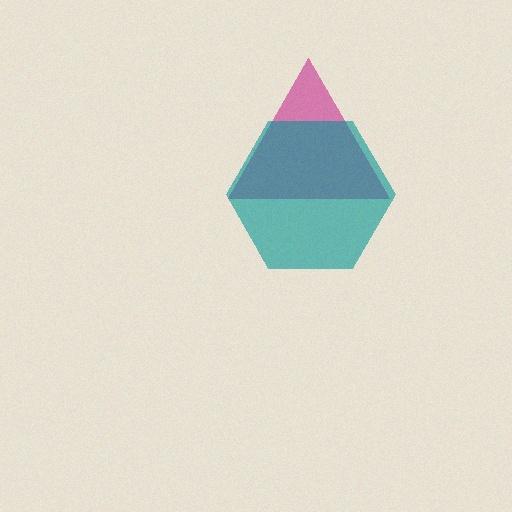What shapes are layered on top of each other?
The layered shapes are: a magenta triangle, a teal hexagon.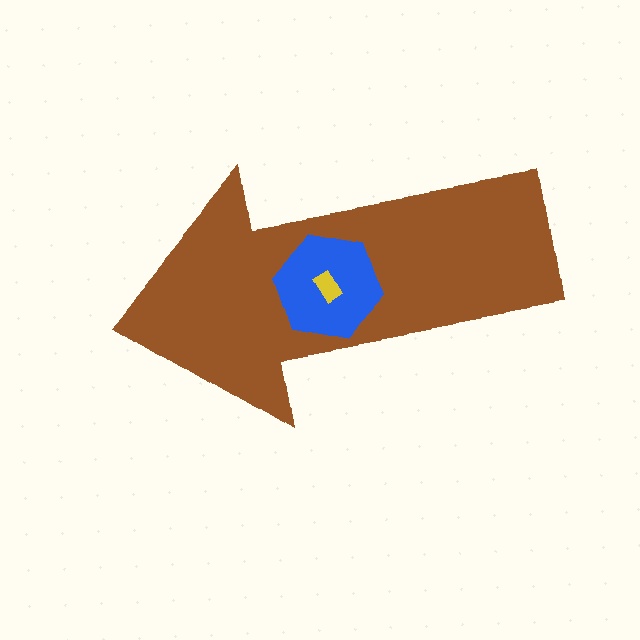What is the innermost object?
The yellow rectangle.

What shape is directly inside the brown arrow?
The blue hexagon.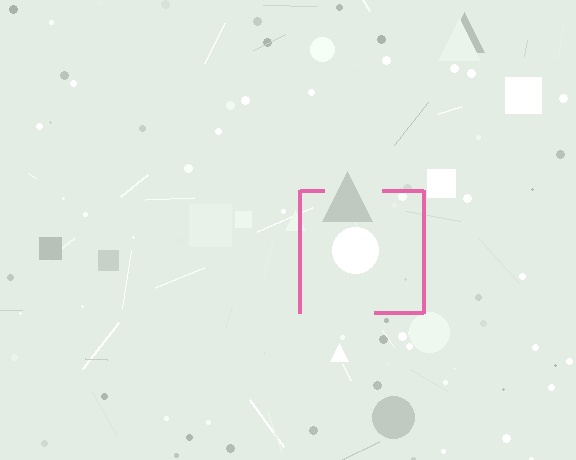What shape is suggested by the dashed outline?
The dashed outline suggests a square.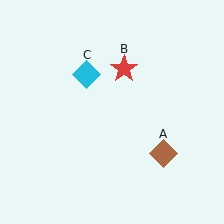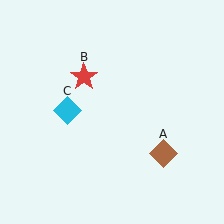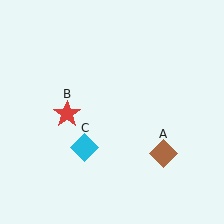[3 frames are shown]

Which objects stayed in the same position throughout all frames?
Brown diamond (object A) remained stationary.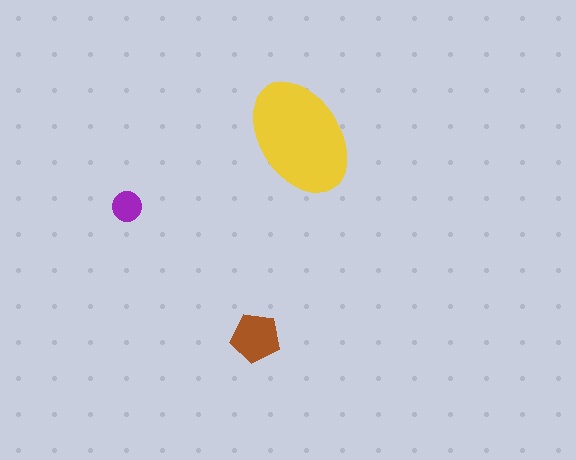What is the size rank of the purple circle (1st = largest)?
3rd.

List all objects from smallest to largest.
The purple circle, the brown pentagon, the yellow ellipse.